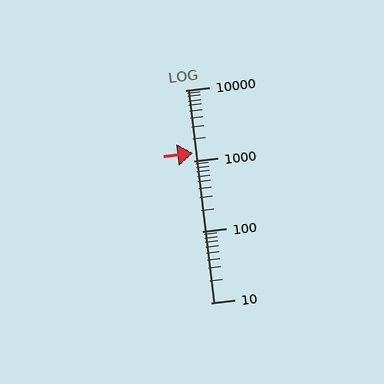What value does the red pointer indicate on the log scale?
The pointer indicates approximately 1300.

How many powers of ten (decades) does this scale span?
The scale spans 3 decades, from 10 to 10000.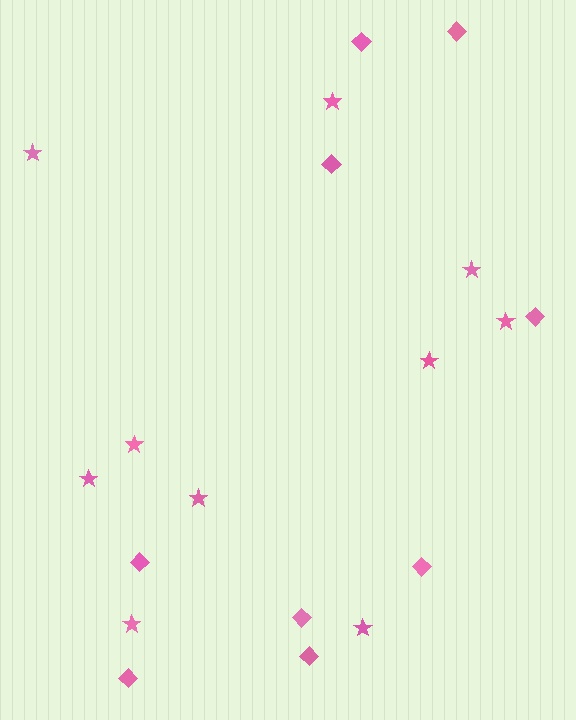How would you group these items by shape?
There are 2 groups: one group of stars (10) and one group of diamonds (9).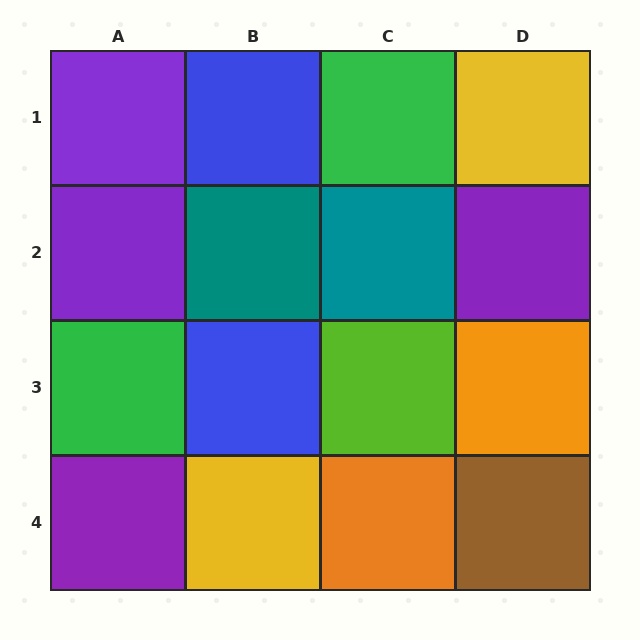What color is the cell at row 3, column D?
Orange.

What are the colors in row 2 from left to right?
Purple, teal, teal, purple.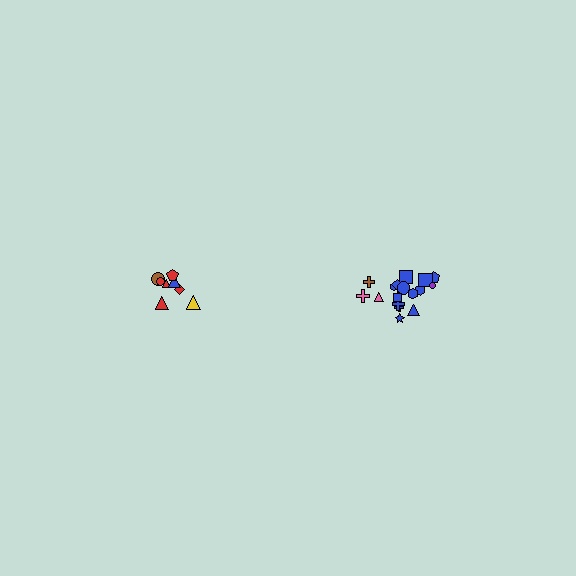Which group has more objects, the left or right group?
The right group.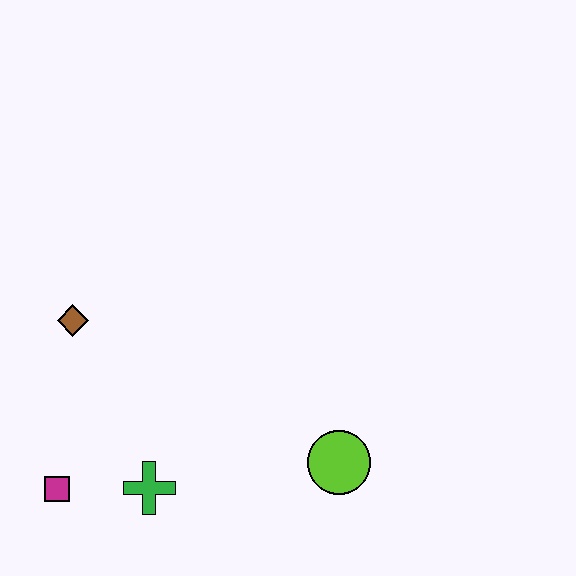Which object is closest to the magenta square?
The green cross is closest to the magenta square.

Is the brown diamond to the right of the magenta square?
Yes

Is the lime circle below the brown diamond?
Yes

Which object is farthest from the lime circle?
The brown diamond is farthest from the lime circle.